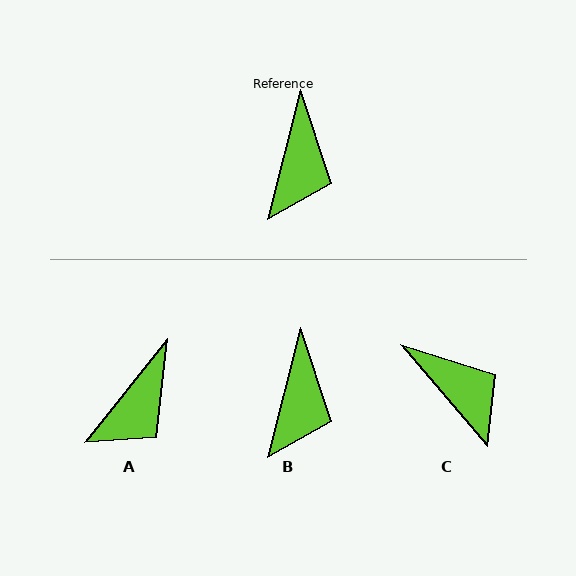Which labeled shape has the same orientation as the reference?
B.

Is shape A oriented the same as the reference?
No, it is off by about 25 degrees.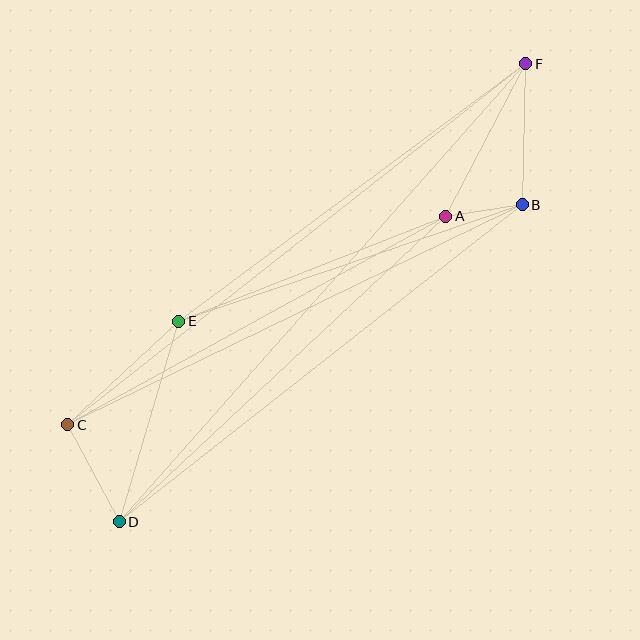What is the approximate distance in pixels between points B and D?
The distance between B and D is approximately 513 pixels.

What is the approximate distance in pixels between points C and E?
The distance between C and E is approximately 151 pixels.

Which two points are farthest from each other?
Points D and F are farthest from each other.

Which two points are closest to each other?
Points A and B are closest to each other.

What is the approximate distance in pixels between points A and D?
The distance between A and D is approximately 447 pixels.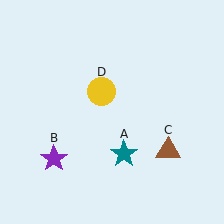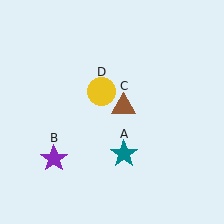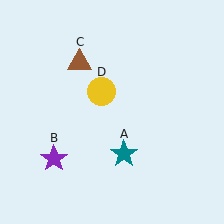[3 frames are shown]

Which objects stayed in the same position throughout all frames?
Teal star (object A) and purple star (object B) and yellow circle (object D) remained stationary.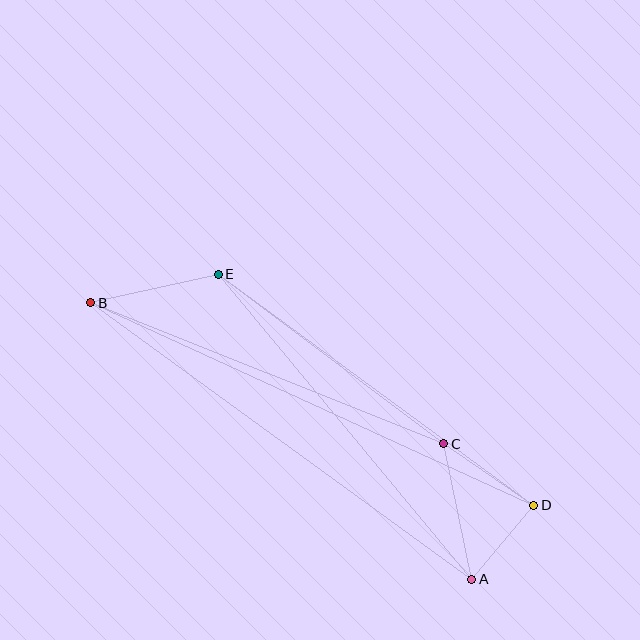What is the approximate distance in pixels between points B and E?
The distance between B and E is approximately 131 pixels.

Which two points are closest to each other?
Points A and D are closest to each other.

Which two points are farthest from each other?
Points B and D are farthest from each other.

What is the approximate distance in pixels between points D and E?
The distance between D and E is approximately 391 pixels.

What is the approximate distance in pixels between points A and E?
The distance between A and E is approximately 397 pixels.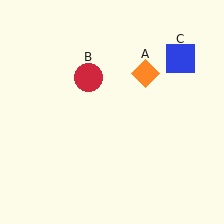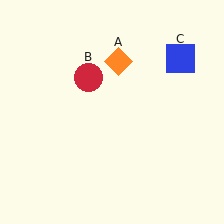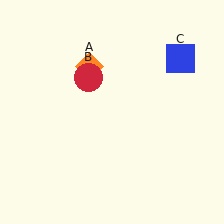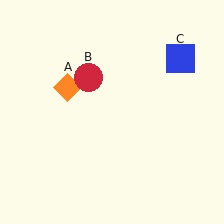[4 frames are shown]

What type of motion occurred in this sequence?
The orange diamond (object A) rotated counterclockwise around the center of the scene.